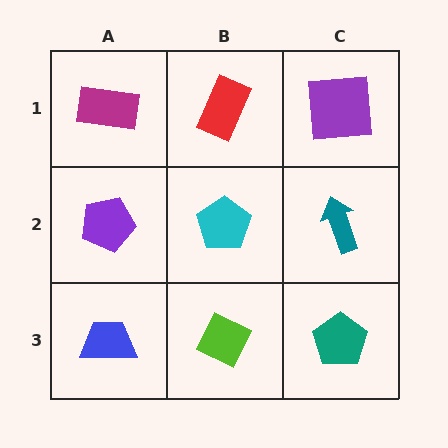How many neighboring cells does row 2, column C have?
3.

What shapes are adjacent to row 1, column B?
A cyan pentagon (row 2, column B), a magenta rectangle (row 1, column A), a purple square (row 1, column C).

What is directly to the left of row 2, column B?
A purple pentagon.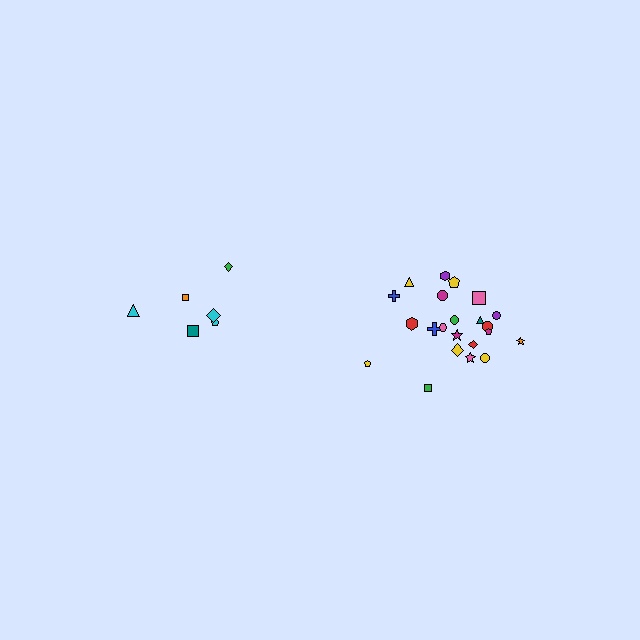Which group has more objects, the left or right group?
The right group.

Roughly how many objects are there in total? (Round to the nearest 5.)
Roughly 30 objects in total.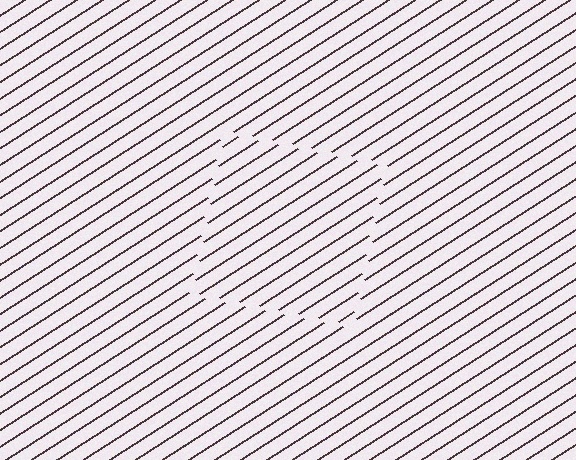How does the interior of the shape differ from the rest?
The interior of the shape contains the same grating, shifted by half a period — the contour is defined by the phase discontinuity where line-ends from the inner and outer gratings abut.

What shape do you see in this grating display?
An illusory square. The interior of the shape contains the same grating, shifted by half a period — the contour is defined by the phase discontinuity where line-ends from the inner and outer gratings abut.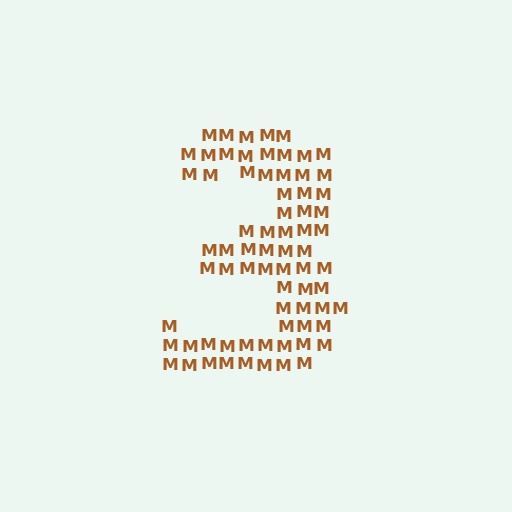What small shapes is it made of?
It is made of small letter M's.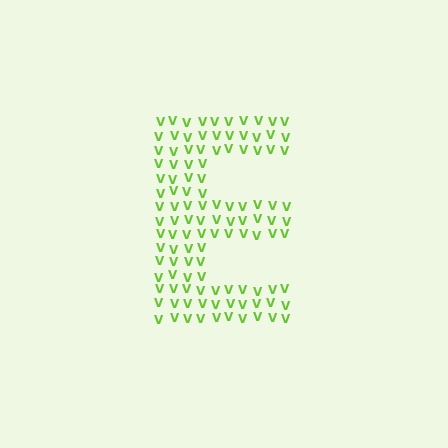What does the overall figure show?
The overall figure shows the letter E.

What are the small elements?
The small elements are letter V's.